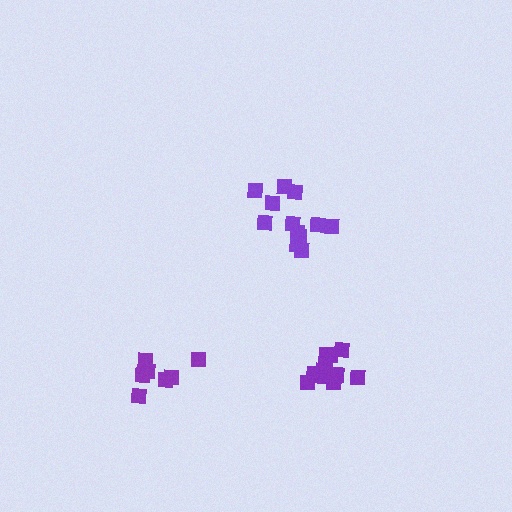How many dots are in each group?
Group 1: 12 dots, Group 2: 12 dots, Group 3: 8 dots (32 total).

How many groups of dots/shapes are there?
There are 3 groups.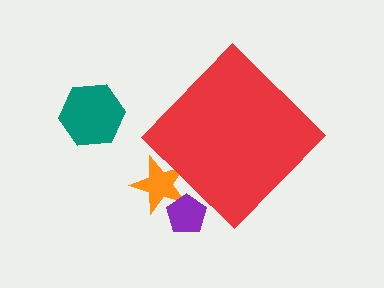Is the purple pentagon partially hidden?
Yes, the purple pentagon is partially hidden behind the red diamond.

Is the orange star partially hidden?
Yes, the orange star is partially hidden behind the red diamond.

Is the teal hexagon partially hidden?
No, the teal hexagon is fully visible.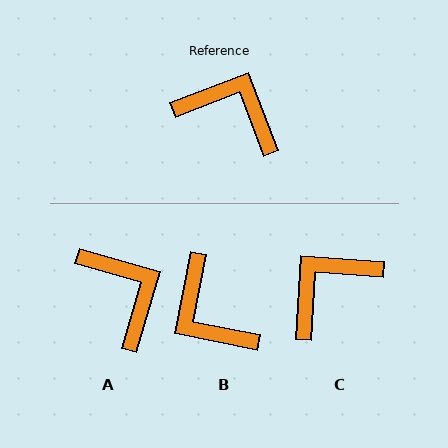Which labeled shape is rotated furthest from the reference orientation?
B, about 148 degrees away.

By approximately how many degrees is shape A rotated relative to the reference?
Approximately 37 degrees clockwise.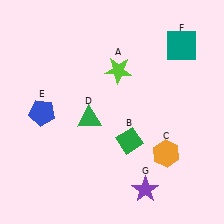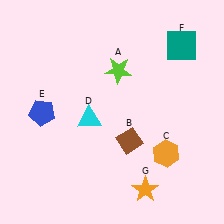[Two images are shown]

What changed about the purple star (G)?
In Image 1, G is purple. In Image 2, it changed to orange.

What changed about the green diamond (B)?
In Image 1, B is green. In Image 2, it changed to brown.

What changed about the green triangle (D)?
In Image 1, D is green. In Image 2, it changed to cyan.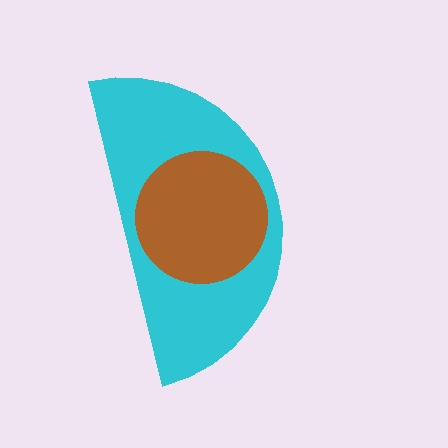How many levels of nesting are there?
2.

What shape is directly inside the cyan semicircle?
The brown circle.